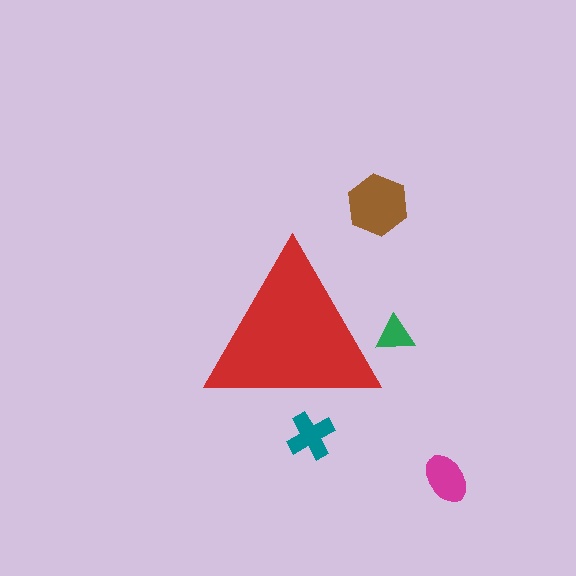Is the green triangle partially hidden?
Yes, the green triangle is partially hidden behind the red triangle.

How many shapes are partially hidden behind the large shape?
2 shapes are partially hidden.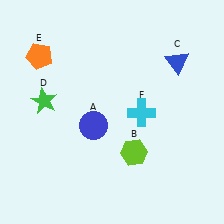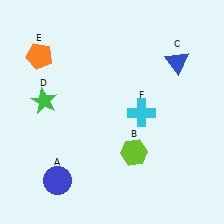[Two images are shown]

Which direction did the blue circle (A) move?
The blue circle (A) moved down.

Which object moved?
The blue circle (A) moved down.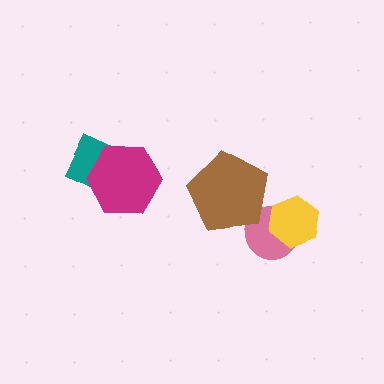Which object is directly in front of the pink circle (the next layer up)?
The yellow hexagon is directly in front of the pink circle.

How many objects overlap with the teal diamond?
1 object overlaps with the teal diamond.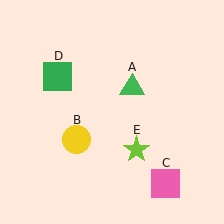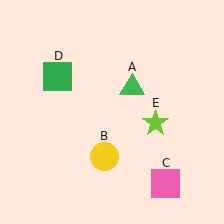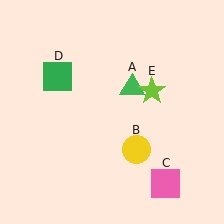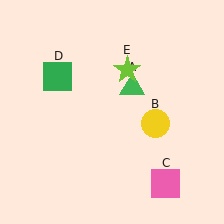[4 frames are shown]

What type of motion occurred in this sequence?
The yellow circle (object B), lime star (object E) rotated counterclockwise around the center of the scene.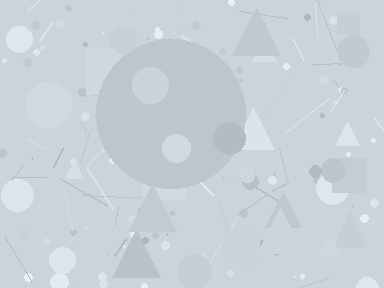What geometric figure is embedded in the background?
A circle is embedded in the background.